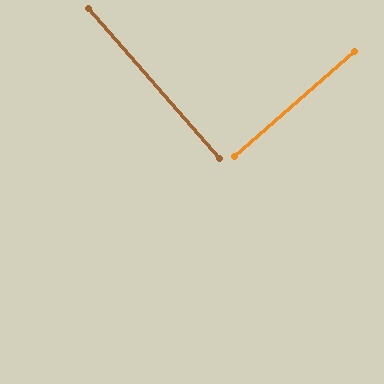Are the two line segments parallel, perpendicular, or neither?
Perpendicular — they meet at approximately 90°.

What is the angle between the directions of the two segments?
Approximately 90 degrees.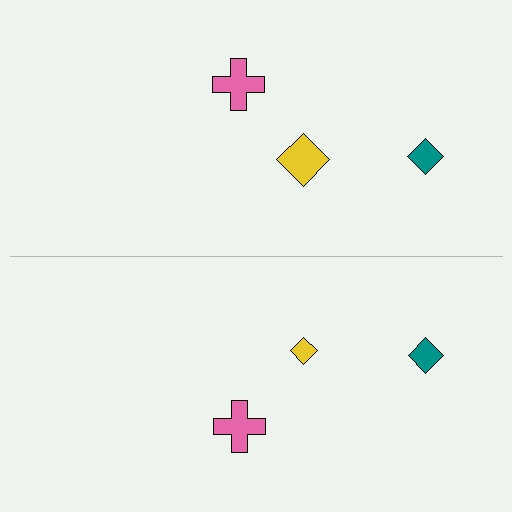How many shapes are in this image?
There are 6 shapes in this image.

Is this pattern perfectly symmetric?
No, the pattern is not perfectly symmetric. The yellow diamond on the bottom side has a different size than its mirror counterpart.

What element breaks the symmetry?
The yellow diamond on the bottom side has a different size than its mirror counterpart.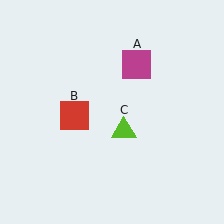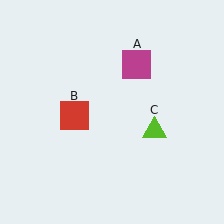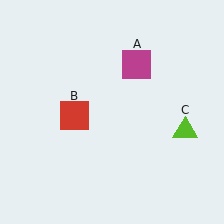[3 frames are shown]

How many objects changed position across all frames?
1 object changed position: lime triangle (object C).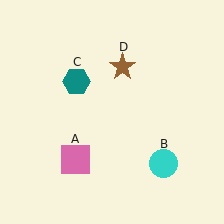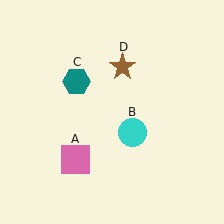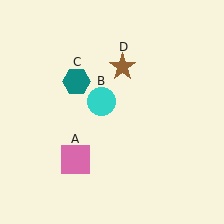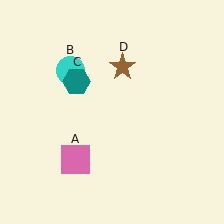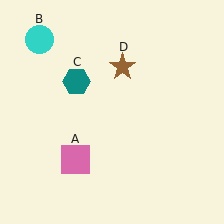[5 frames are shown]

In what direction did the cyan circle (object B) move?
The cyan circle (object B) moved up and to the left.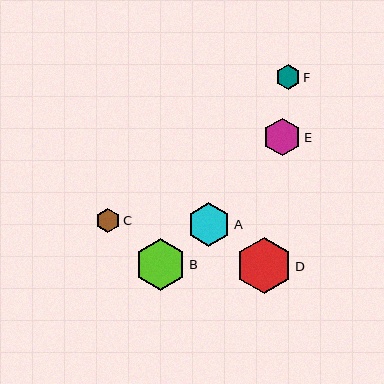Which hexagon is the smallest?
Hexagon C is the smallest with a size of approximately 24 pixels.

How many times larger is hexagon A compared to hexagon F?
Hexagon A is approximately 1.8 times the size of hexagon F.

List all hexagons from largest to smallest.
From largest to smallest: D, B, A, E, F, C.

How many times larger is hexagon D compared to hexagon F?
Hexagon D is approximately 2.3 times the size of hexagon F.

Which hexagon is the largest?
Hexagon D is the largest with a size of approximately 56 pixels.